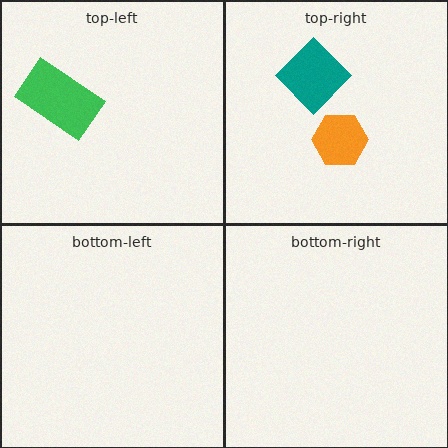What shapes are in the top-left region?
The green rectangle.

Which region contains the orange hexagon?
The top-right region.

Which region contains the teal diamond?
The top-right region.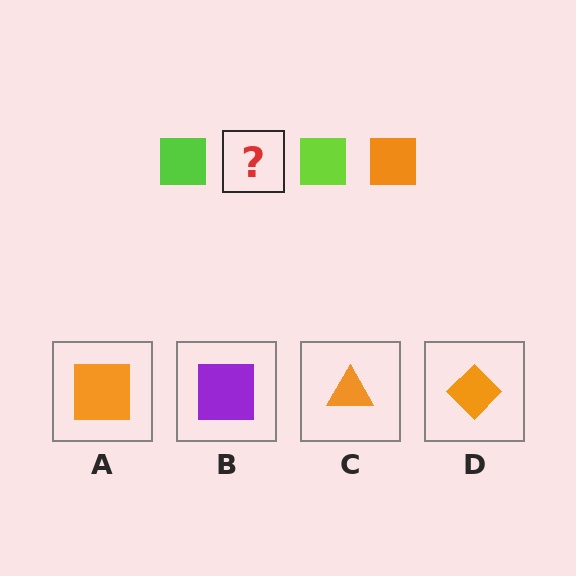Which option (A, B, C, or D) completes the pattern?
A.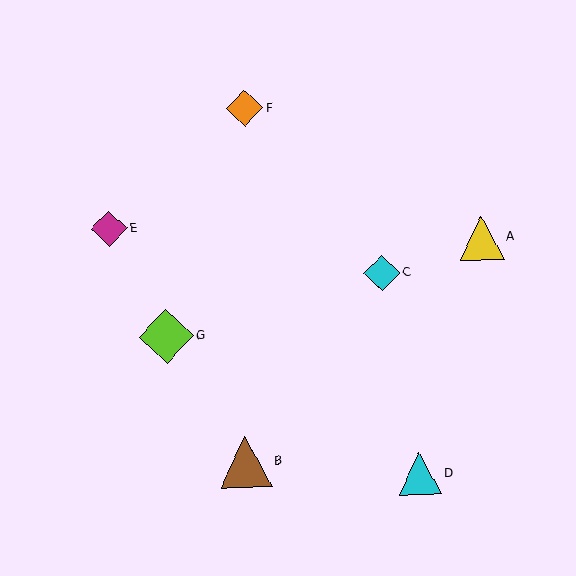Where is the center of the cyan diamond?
The center of the cyan diamond is at (382, 273).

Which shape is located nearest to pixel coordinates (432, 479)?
The cyan triangle (labeled D) at (420, 474) is nearest to that location.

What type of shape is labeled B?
Shape B is a brown triangle.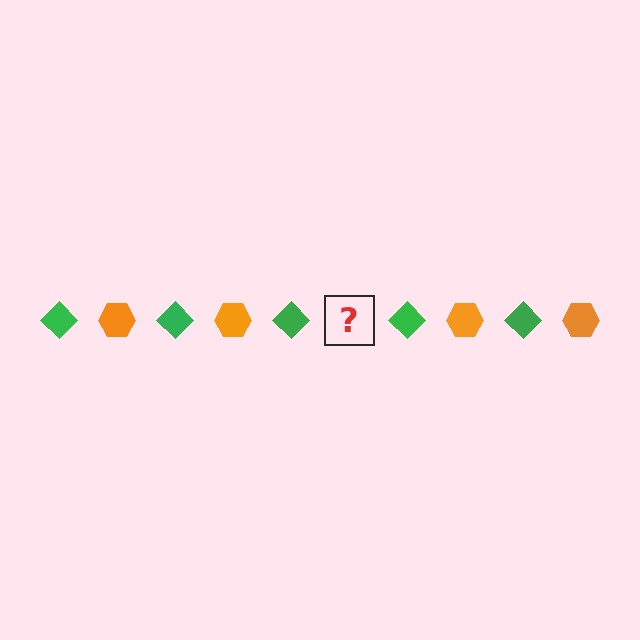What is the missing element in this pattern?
The missing element is an orange hexagon.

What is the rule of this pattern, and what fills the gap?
The rule is that the pattern alternates between green diamond and orange hexagon. The gap should be filled with an orange hexagon.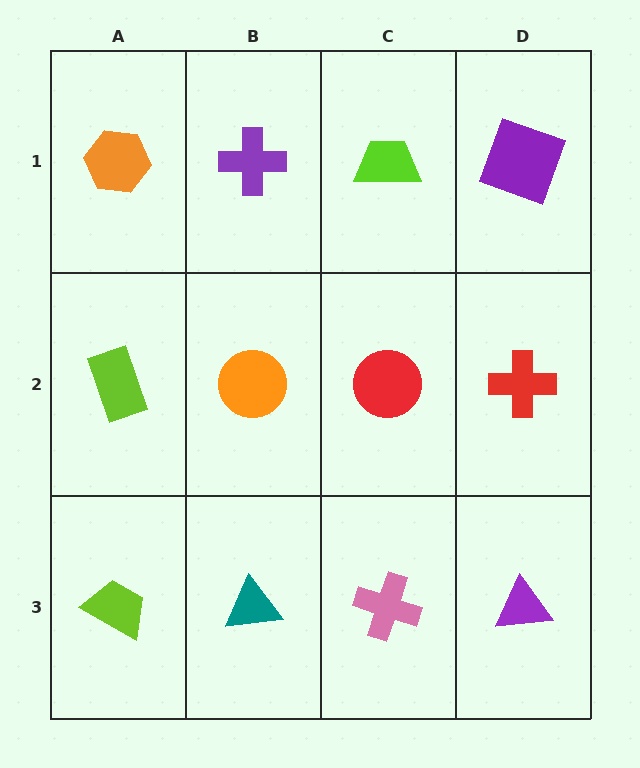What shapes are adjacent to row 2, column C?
A lime trapezoid (row 1, column C), a pink cross (row 3, column C), an orange circle (row 2, column B), a red cross (row 2, column D).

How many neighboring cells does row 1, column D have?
2.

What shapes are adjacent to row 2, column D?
A purple square (row 1, column D), a purple triangle (row 3, column D), a red circle (row 2, column C).